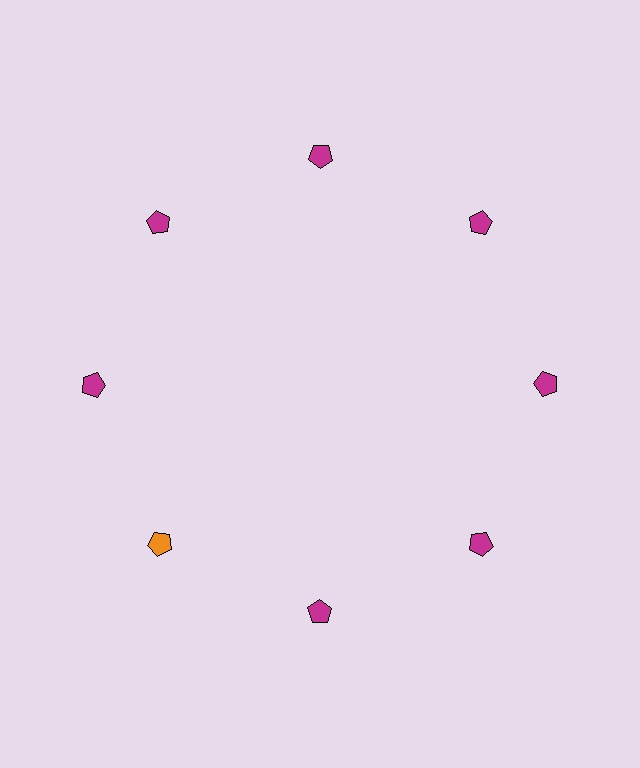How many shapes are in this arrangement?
There are 8 shapes arranged in a ring pattern.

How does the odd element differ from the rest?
It has a different color: orange instead of magenta.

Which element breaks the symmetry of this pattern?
The orange pentagon at roughly the 8 o'clock position breaks the symmetry. All other shapes are magenta pentagons.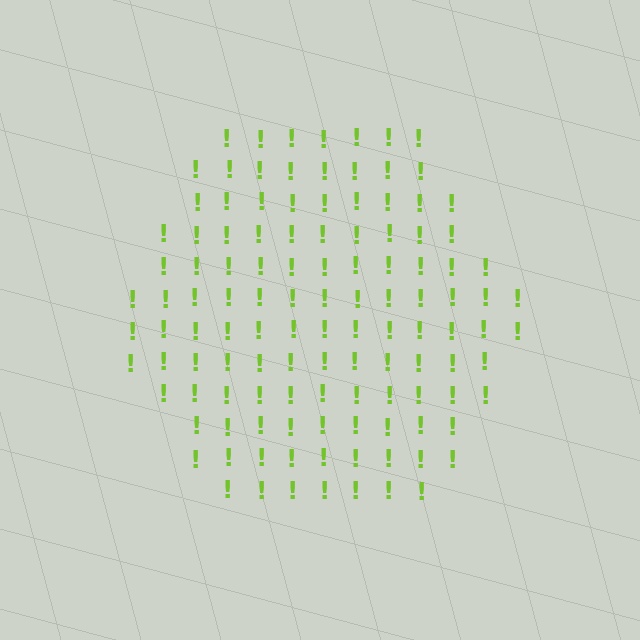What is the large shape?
The large shape is a hexagon.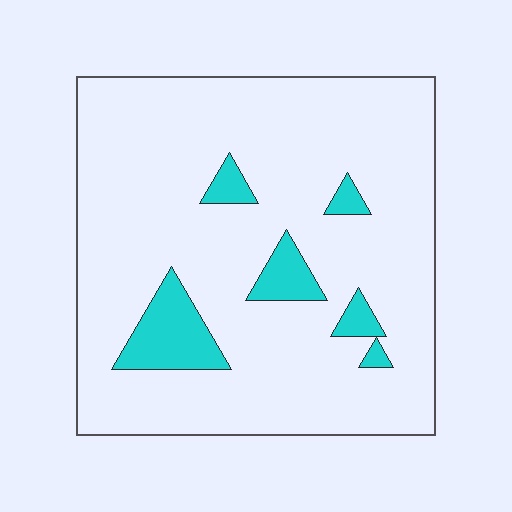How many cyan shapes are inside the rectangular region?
6.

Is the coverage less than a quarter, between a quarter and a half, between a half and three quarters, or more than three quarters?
Less than a quarter.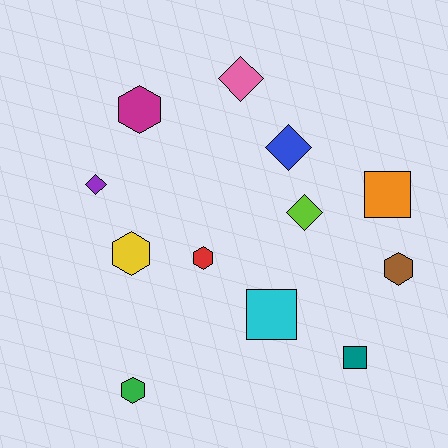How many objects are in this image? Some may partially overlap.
There are 12 objects.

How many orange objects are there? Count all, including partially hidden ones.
There is 1 orange object.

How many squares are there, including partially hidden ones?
There are 3 squares.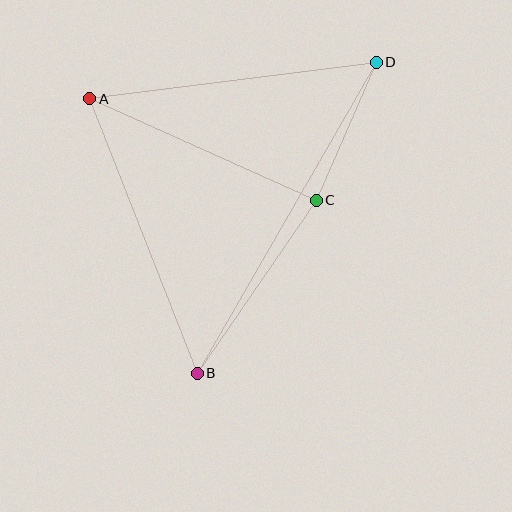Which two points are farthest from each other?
Points B and D are farthest from each other.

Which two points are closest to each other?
Points C and D are closest to each other.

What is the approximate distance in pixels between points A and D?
The distance between A and D is approximately 289 pixels.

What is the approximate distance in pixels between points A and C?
The distance between A and C is approximately 248 pixels.